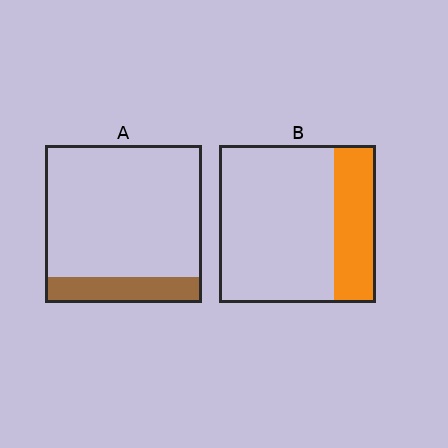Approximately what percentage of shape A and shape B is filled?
A is approximately 15% and B is approximately 25%.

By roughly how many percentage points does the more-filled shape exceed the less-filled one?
By roughly 10 percentage points (B over A).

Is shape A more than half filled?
No.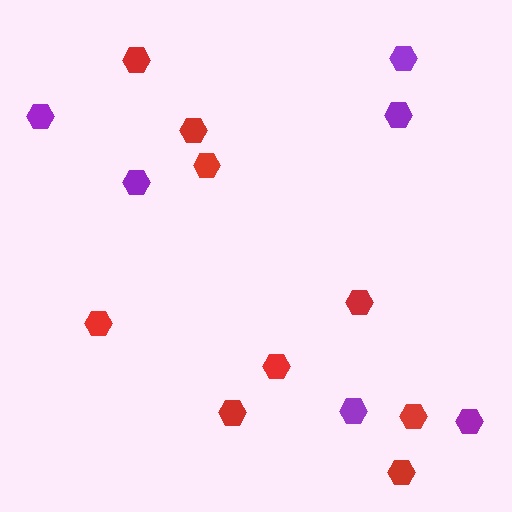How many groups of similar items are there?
There are 2 groups: one group of red hexagons (9) and one group of purple hexagons (6).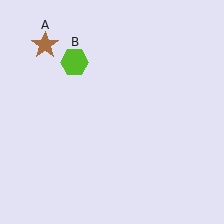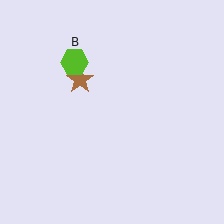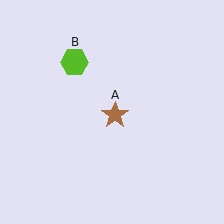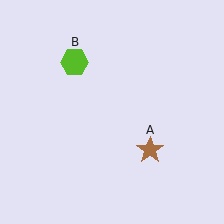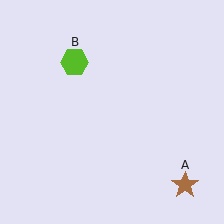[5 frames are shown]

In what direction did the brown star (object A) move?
The brown star (object A) moved down and to the right.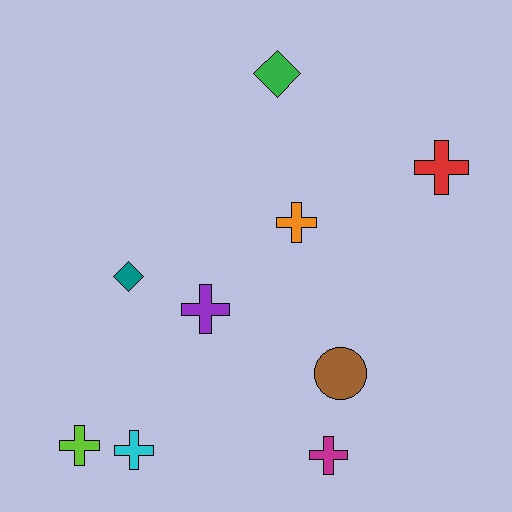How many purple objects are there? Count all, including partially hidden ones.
There is 1 purple object.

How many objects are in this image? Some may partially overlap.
There are 9 objects.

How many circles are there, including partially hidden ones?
There is 1 circle.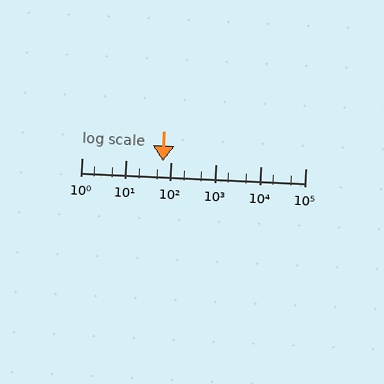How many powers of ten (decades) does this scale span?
The scale spans 5 decades, from 1 to 100000.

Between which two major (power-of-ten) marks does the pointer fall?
The pointer is between 10 and 100.